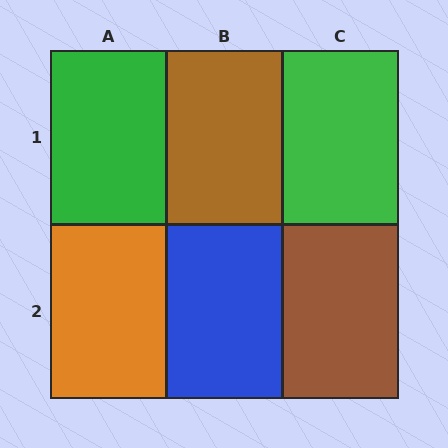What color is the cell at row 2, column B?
Blue.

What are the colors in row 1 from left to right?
Green, brown, green.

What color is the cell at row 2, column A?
Orange.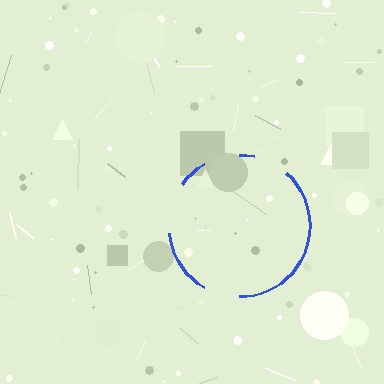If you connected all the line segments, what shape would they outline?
They would outline a circle.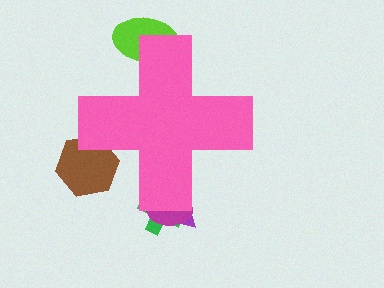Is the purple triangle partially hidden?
Yes, the purple triangle is partially hidden behind the pink cross.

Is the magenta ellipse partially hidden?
Yes, the magenta ellipse is partially hidden behind the pink cross.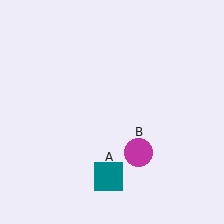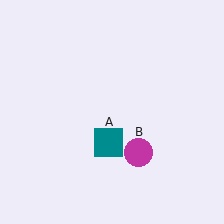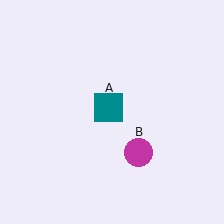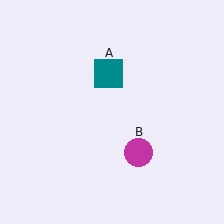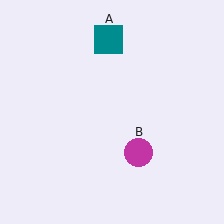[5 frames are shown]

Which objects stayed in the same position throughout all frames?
Magenta circle (object B) remained stationary.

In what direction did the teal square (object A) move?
The teal square (object A) moved up.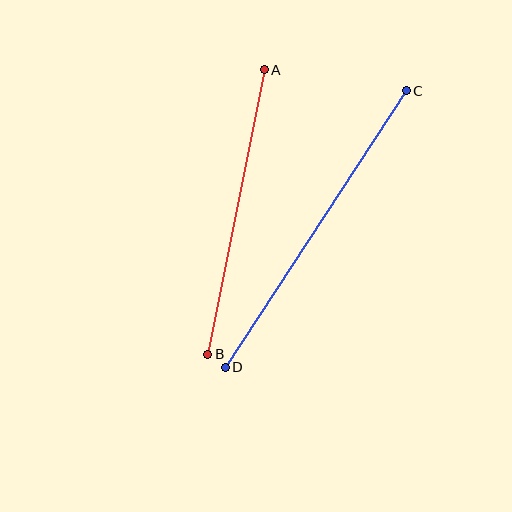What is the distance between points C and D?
The distance is approximately 330 pixels.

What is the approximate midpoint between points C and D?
The midpoint is at approximately (316, 229) pixels.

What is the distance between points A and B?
The distance is approximately 290 pixels.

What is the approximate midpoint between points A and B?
The midpoint is at approximately (236, 212) pixels.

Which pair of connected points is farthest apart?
Points C and D are farthest apart.